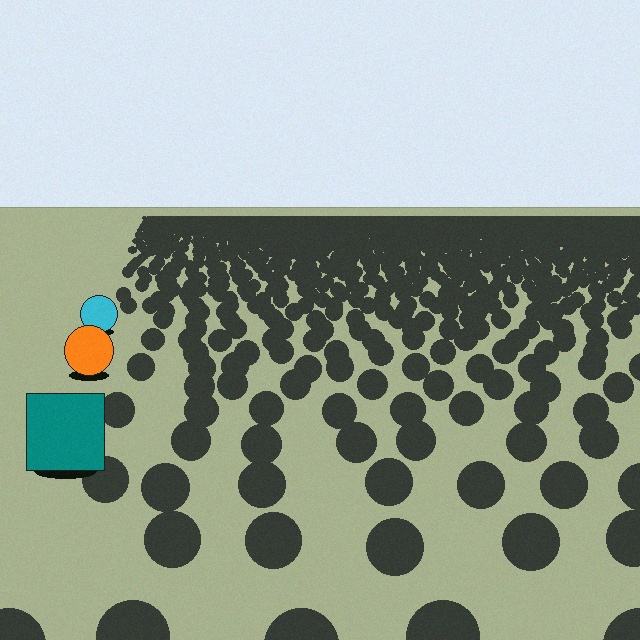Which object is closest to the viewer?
The teal square is closest. The texture marks near it are larger and more spread out.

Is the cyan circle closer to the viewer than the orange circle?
No. The orange circle is closer — you can tell from the texture gradient: the ground texture is coarser near it.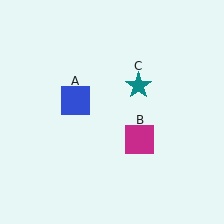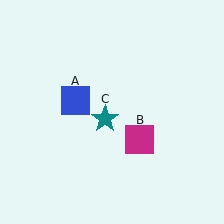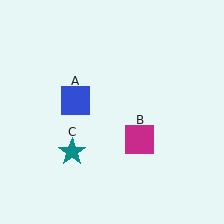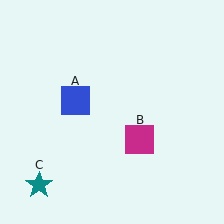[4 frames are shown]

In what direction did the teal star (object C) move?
The teal star (object C) moved down and to the left.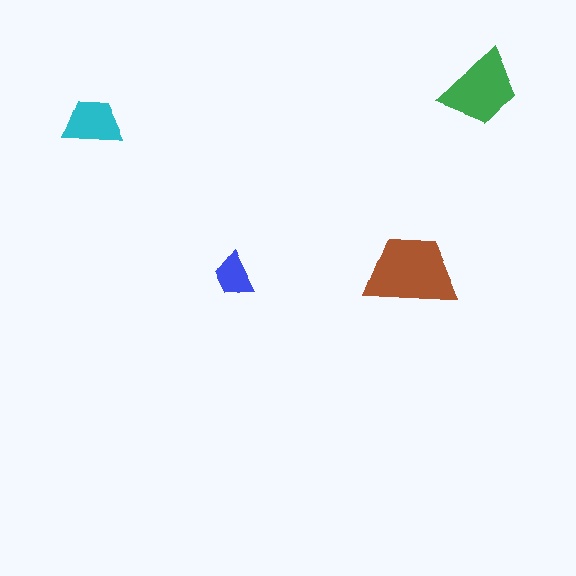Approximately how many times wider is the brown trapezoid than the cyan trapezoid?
About 1.5 times wider.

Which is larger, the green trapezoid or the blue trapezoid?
The green one.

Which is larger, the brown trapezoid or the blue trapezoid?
The brown one.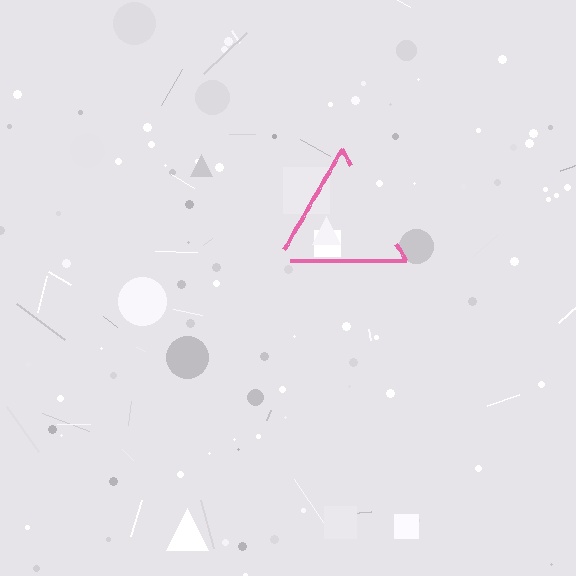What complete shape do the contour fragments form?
The contour fragments form a triangle.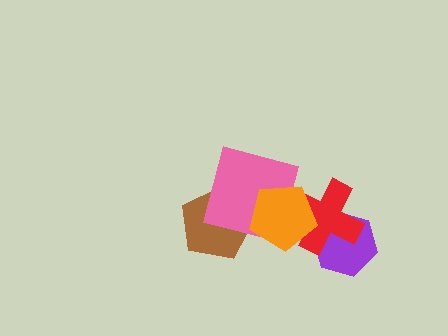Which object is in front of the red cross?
The orange pentagon is in front of the red cross.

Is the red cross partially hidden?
Yes, it is partially covered by another shape.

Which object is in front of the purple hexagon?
The red cross is in front of the purple hexagon.